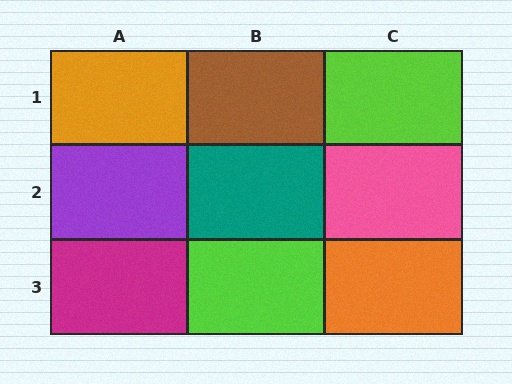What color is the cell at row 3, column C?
Orange.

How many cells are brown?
1 cell is brown.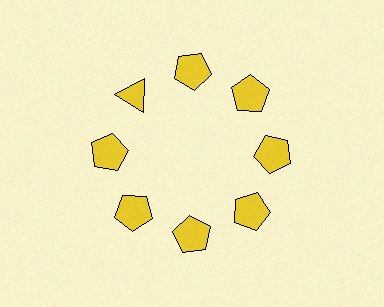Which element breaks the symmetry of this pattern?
The yellow triangle at roughly the 10 o'clock position breaks the symmetry. All other shapes are yellow pentagons.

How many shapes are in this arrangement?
There are 8 shapes arranged in a ring pattern.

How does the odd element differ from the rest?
It has a different shape: triangle instead of pentagon.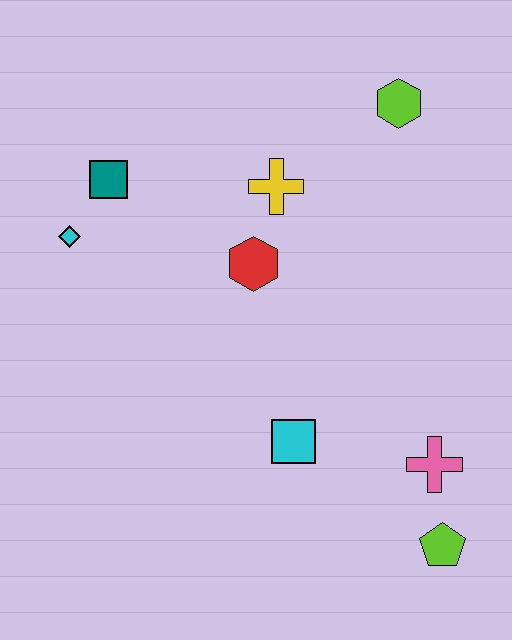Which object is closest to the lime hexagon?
The yellow cross is closest to the lime hexagon.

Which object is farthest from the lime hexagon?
The lime pentagon is farthest from the lime hexagon.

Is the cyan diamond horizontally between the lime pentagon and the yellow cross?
No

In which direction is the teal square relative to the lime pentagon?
The teal square is above the lime pentagon.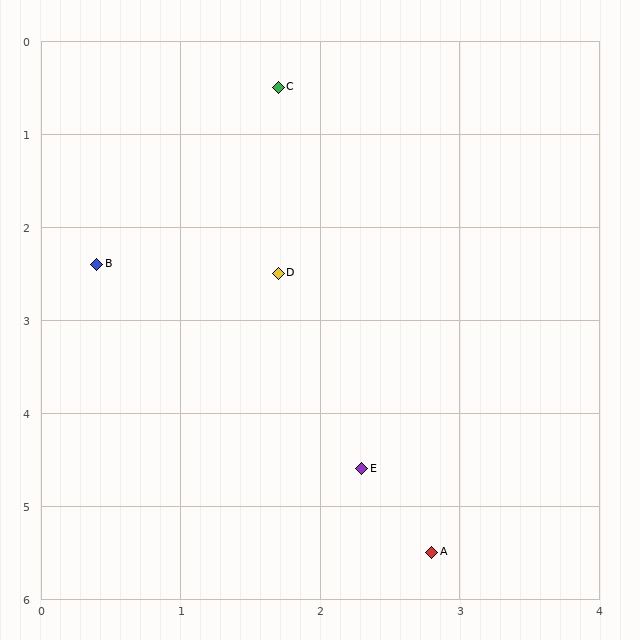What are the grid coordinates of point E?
Point E is at approximately (2.3, 4.6).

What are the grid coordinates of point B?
Point B is at approximately (0.4, 2.4).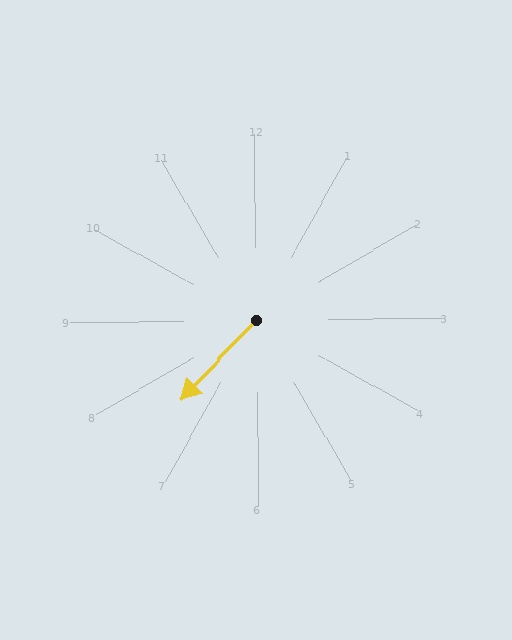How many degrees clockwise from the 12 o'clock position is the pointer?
Approximately 224 degrees.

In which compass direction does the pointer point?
Southwest.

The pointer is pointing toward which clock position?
Roughly 7 o'clock.